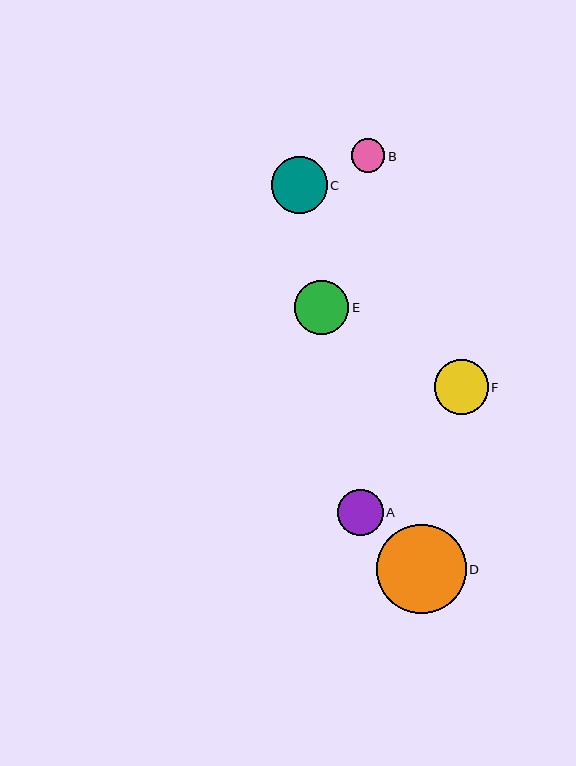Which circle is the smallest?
Circle B is the smallest with a size of approximately 33 pixels.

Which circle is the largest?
Circle D is the largest with a size of approximately 89 pixels.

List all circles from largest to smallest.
From largest to smallest: D, C, E, F, A, B.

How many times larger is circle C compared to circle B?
Circle C is approximately 1.7 times the size of circle B.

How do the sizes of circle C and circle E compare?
Circle C and circle E are approximately the same size.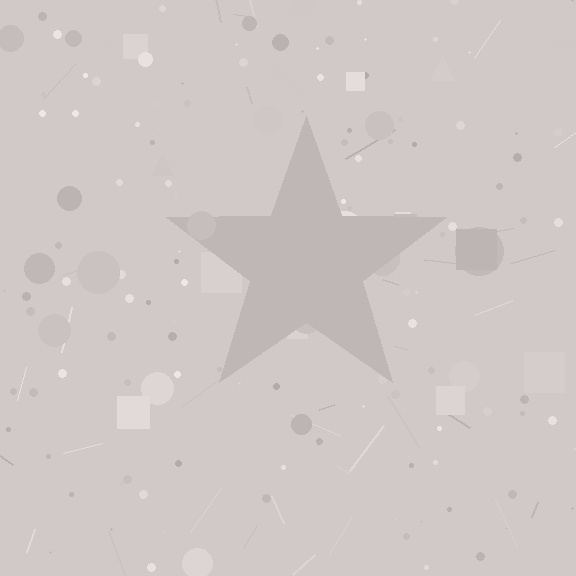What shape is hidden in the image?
A star is hidden in the image.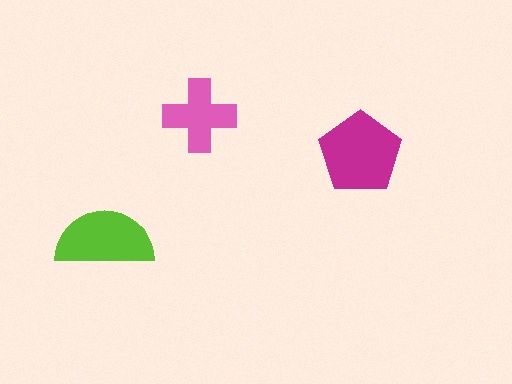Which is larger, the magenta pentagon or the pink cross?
The magenta pentagon.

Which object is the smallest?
The pink cross.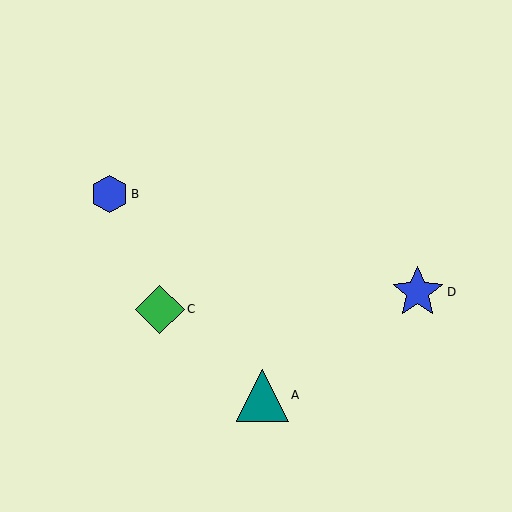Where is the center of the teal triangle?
The center of the teal triangle is at (262, 395).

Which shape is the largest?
The teal triangle (labeled A) is the largest.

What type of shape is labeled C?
Shape C is a green diamond.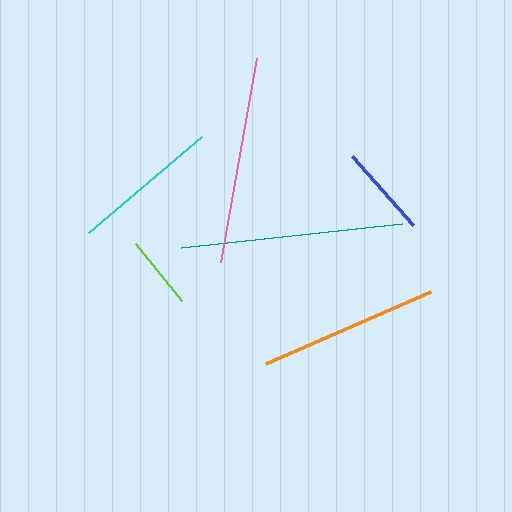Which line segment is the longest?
The teal line is the longest at approximately 222 pixels.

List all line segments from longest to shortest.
From longest to shortest: teal, pink, orange, cyan, blue, lime.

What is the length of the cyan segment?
The cyan segment is approximately 148 pixels long.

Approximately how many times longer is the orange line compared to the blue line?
The orange line is approximately 2.0 times the length of the blue line.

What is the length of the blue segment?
The blue segment is approximately 92 pixels long.